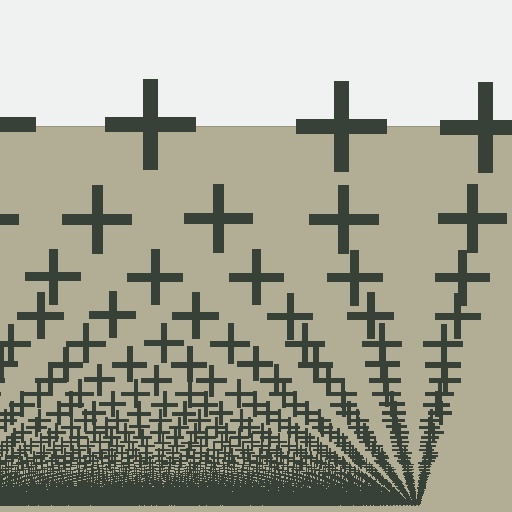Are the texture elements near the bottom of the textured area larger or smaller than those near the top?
Smaller. The gradient is inverted — elements near the bottom are smaller and denser.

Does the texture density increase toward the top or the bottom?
Density increases toward the bottom.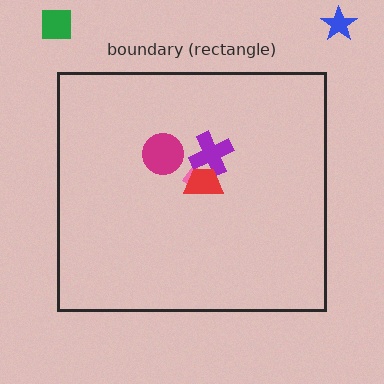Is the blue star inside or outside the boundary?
Outside.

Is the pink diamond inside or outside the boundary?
Inside.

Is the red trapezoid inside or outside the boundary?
Inside.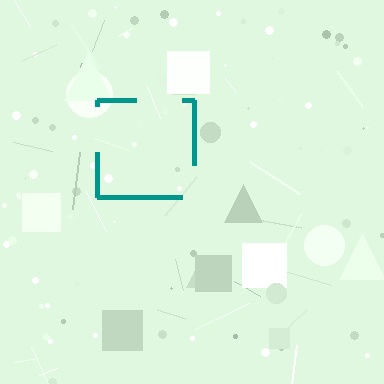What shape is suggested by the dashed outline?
The dashed outline suggests a square.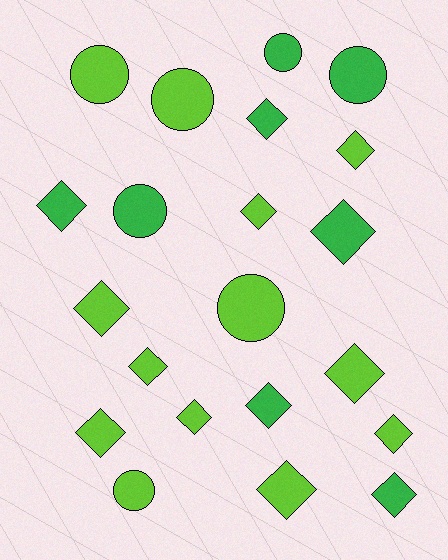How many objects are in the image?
There are 21 objects.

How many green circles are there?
There are 3 green circles.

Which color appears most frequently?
Lime, with 13 objects.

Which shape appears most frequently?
Diamond, with 14 objects.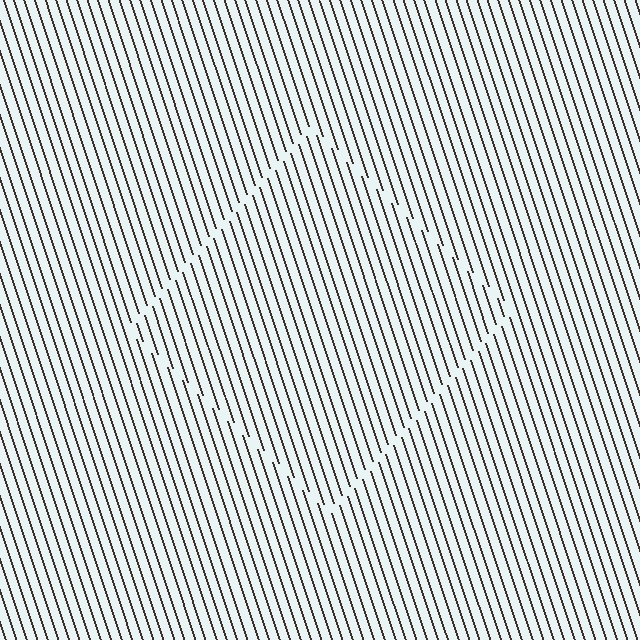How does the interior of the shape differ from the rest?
The interior of the shape contains the same grating, shifted by half a period — the contour is defined by the phase discontinuity where line-ends from the inner and outer gratings abut.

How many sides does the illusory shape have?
4 sides — the line-ends trace a square.